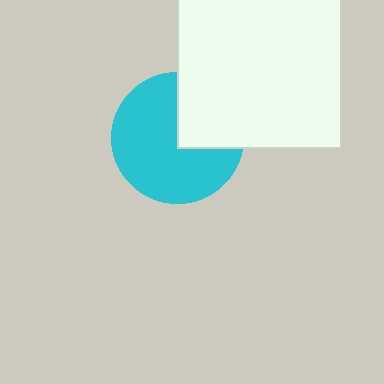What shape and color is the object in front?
The object in front is a white square.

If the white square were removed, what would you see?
You would see the complete cyan circle.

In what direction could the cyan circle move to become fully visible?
The cyan circle could move toward the lower-left. That would shift it out from behind the white square entirely.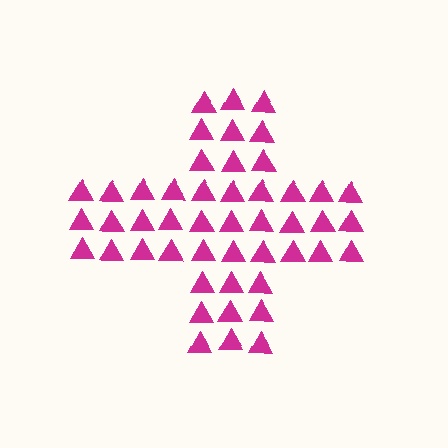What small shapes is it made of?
It is made of small triangles.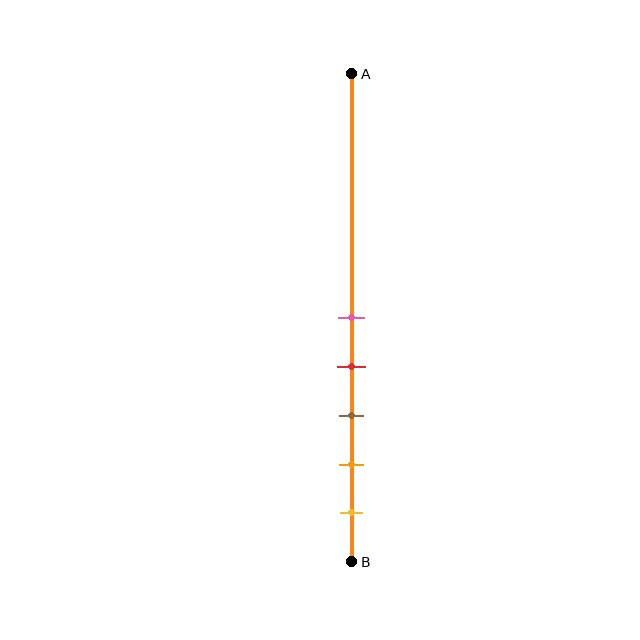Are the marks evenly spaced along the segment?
Yes, the marks are approximately evenly spaced.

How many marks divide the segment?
There are 5 marks dividing the segment.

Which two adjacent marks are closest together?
The pink and red marks are the closest adjacent pair.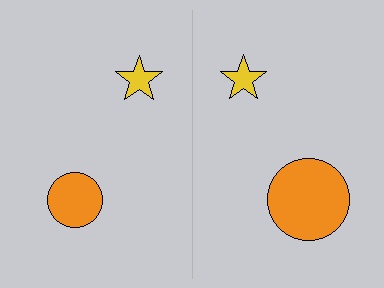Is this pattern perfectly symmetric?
No, the pattern is not perfectly symmetric. The orange circle on the right side has a different size than its mirror counterpart.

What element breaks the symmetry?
The orange circle on the right side has a different size than its mirror counterpart.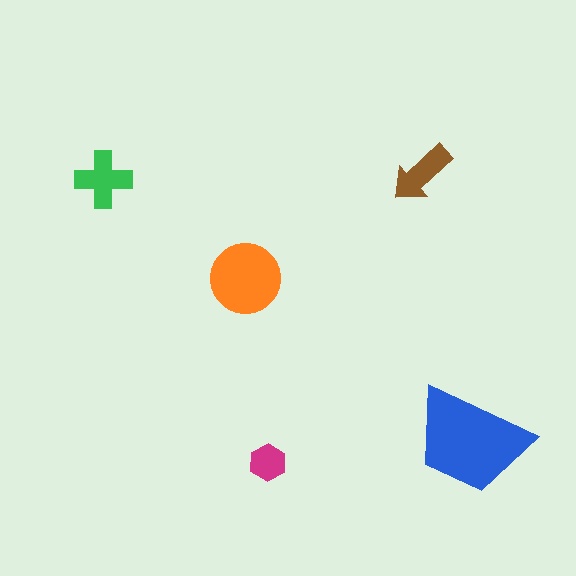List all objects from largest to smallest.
The blue trapezoid, the orange circle, the green cross, the brown arrow, the magenta hexagon.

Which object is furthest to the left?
The green cross is leftmost.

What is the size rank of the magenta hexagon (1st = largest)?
5th.